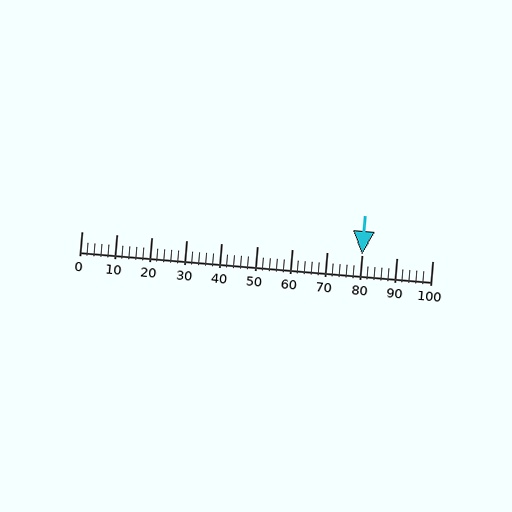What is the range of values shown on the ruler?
The ruler shows values from 0 to 100.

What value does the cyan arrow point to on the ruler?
The cyan arrow points to approximately 80.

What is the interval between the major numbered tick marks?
The major tick marks are spaced 10 units apart.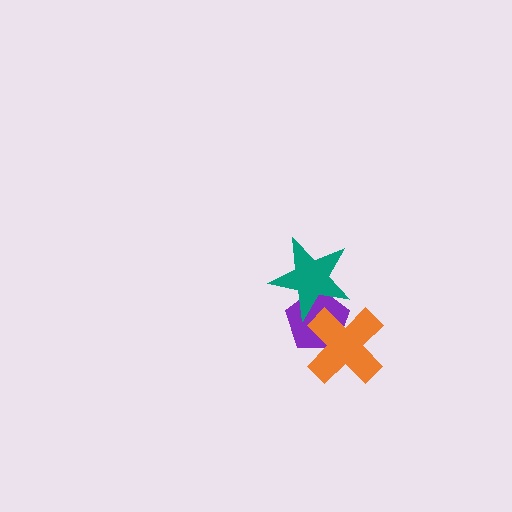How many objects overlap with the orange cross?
2 objects overlap with the orange cross.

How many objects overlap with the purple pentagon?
2 objects overlap with the purple pentagon.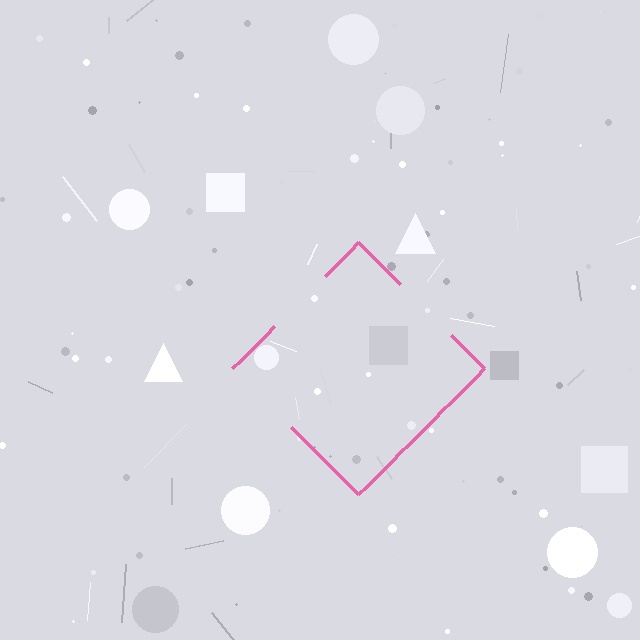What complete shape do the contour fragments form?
The contour fragments form a diamond.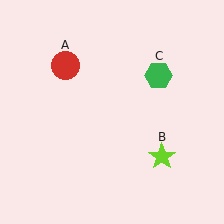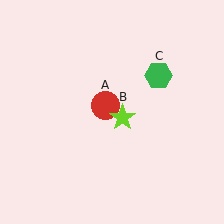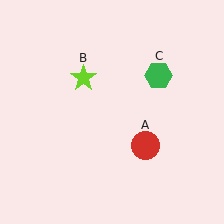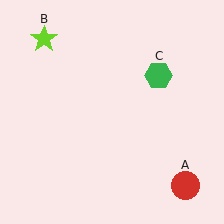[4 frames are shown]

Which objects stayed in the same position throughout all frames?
Green hexagon (object C) remained stationary.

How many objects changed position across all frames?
2 objects changed position: red circle (object A), lime star (object B).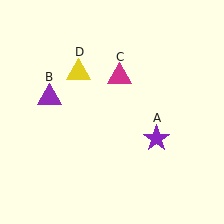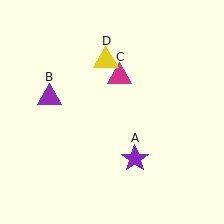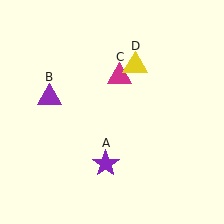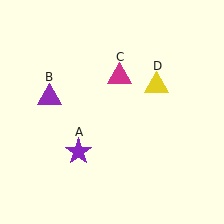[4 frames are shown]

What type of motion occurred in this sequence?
The purple star (object A), yellow triangle (object D) rotated clockwise around the center of the scene.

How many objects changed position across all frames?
2 objects changed position: purple star (object A), yellow triangle (object D).